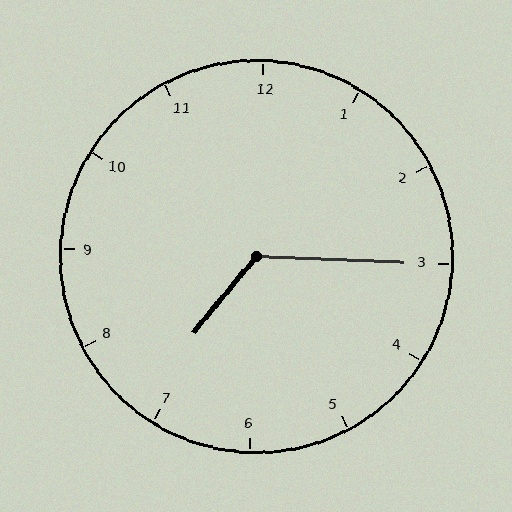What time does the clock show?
7:15.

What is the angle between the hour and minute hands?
Approximately 128 degrees.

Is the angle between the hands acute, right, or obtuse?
It is obtuse.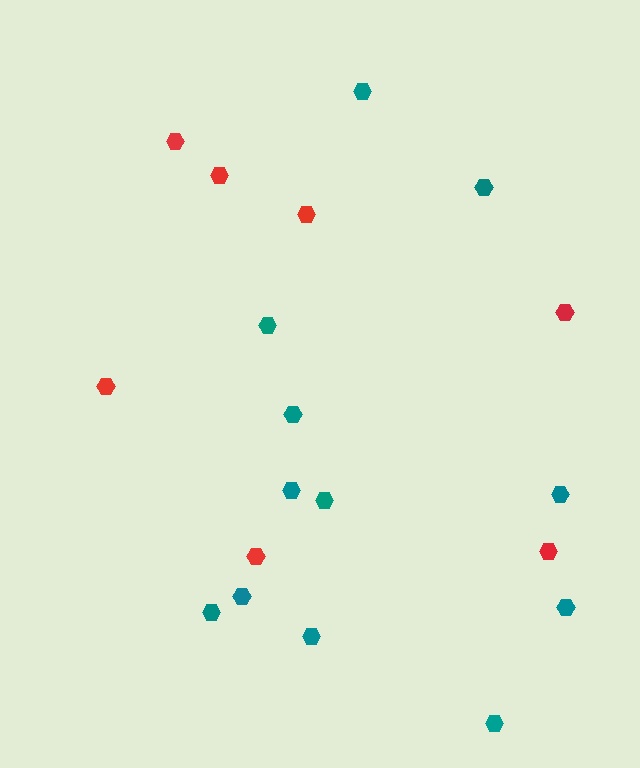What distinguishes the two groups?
There are 2 groups: one group of teal hexagons (12) and one group of red hexagons (7).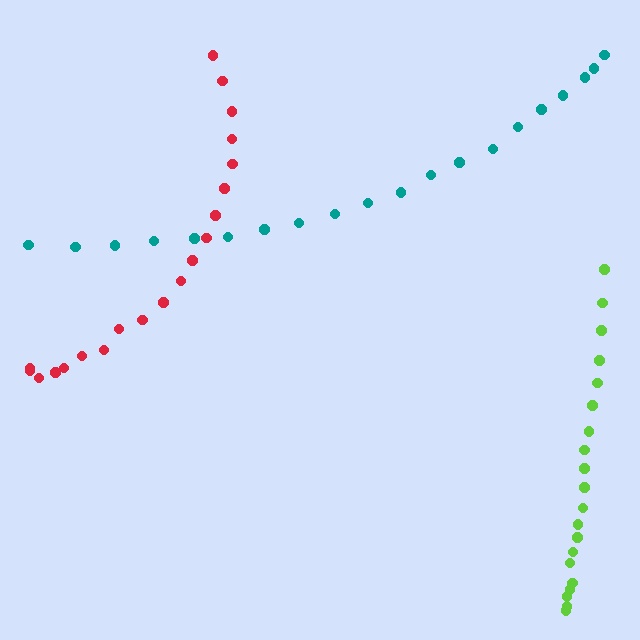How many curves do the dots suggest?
There are 3 distinct paths.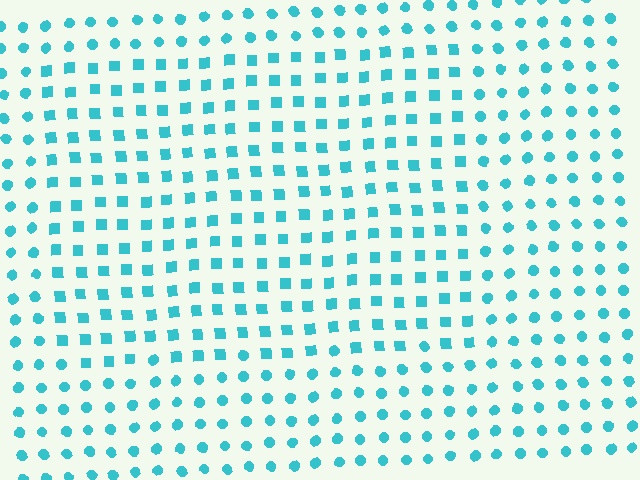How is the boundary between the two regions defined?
The boundary is defined by a change in element shape: squares inside vs. circles outside. All elements share the same color and spacing.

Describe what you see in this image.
The image is filled with small cyan elements arranged in a uniform grid. A rectangle-shaped region contains squares, while the surrounding area contains circles. The boundary is defined purely by the change in element shape.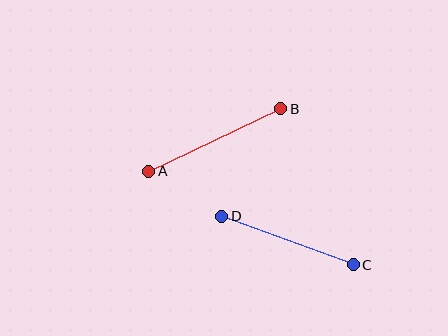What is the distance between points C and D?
The distance is approximately 140 pixels.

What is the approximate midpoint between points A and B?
The midpoint is at approximately (215, 140) pixels.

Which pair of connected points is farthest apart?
Points A and B are farthest apart.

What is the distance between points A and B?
The distance is approximately 146 pixels.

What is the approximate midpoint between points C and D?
The midpoint is at approximately (288, 241) pixels.